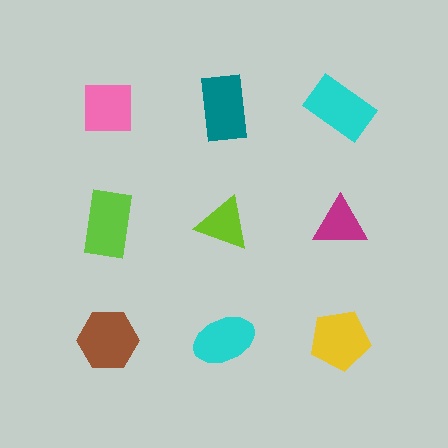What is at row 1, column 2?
A teal rectangle.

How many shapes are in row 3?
3 shapes.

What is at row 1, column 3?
A cyan rectangle.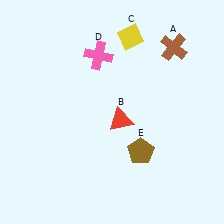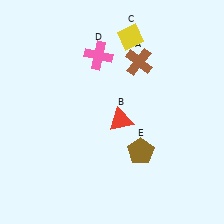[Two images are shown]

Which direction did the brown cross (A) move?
The brown cross (A) moved left.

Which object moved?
The brown cross (A) moved left.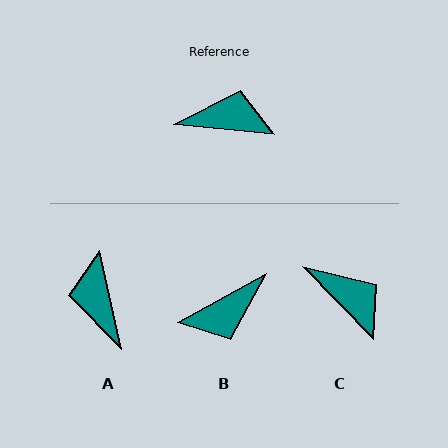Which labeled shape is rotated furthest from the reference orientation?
B, about 145 degrees away.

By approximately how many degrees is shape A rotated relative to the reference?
Approximately 108 degrees counter-clockwise.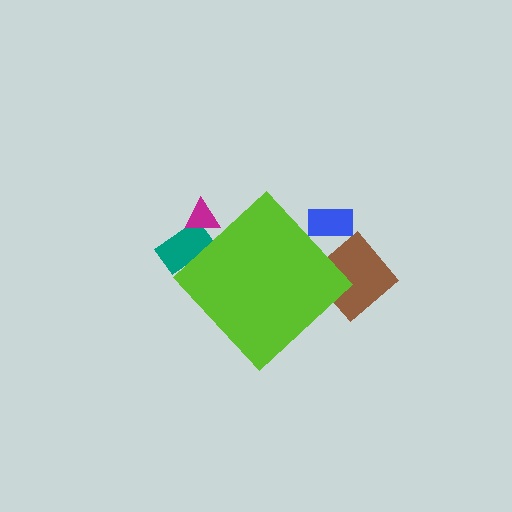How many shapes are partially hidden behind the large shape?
4 shapes are partially hidden.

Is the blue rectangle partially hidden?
Yes, the blue rectangle is partially hidden behind the lime diamond.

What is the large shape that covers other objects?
A lime diamond.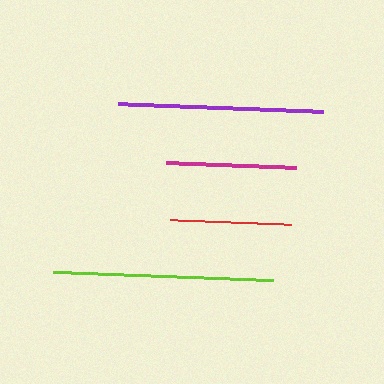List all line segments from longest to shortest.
From longest to shortest: lime, purple, magenta, red.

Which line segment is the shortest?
The red line is the shortest at approximately 121 pixels.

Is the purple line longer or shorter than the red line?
The purple line is longer than the red line.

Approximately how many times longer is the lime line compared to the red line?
The lime line is approximately 1.8 times the length of the red line.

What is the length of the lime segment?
The lime segment is approximately 221 pixels long.